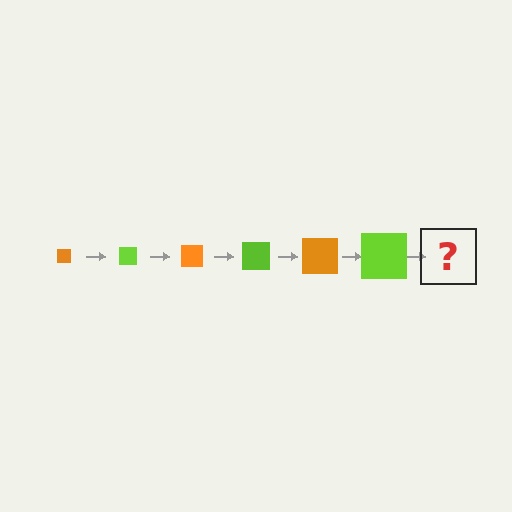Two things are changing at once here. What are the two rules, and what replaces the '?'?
The two rules are that the square grows larger each step and the color cycles through orange and lime. The '?' should be an orange square, larger than the previous one.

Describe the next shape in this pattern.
It should be an orange square, larger than the previous one.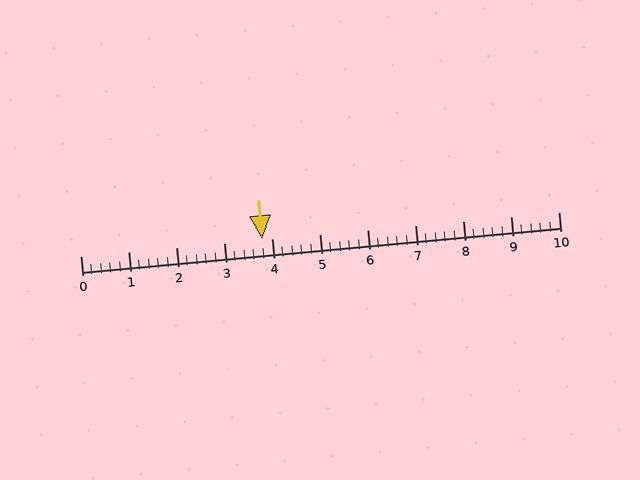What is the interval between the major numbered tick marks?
The major tick marks are spaced 1 units apart.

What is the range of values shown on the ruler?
The ruler shows values from 0 to 10.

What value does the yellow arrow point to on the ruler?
The yellow arrow points to approximately 3.8.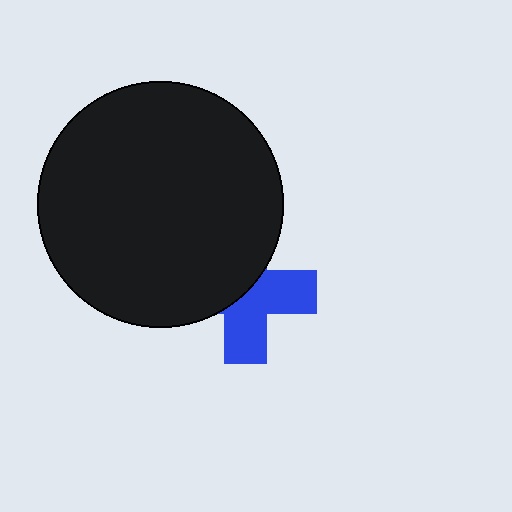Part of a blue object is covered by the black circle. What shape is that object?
It is a cross.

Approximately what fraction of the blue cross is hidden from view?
Roughly 50% of the blue cross is hidden behind the black circle.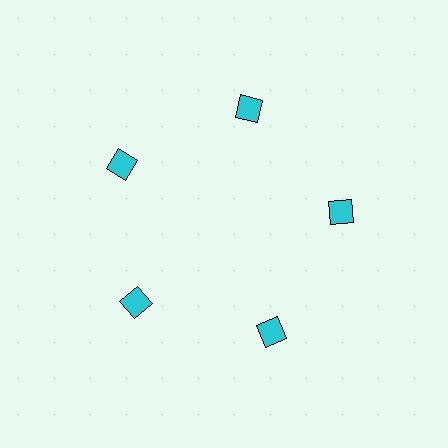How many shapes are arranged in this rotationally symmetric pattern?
There are 5 shapes, arranged in 5 groups of 1.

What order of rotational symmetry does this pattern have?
This pattern has 5-fold rotational symmetry.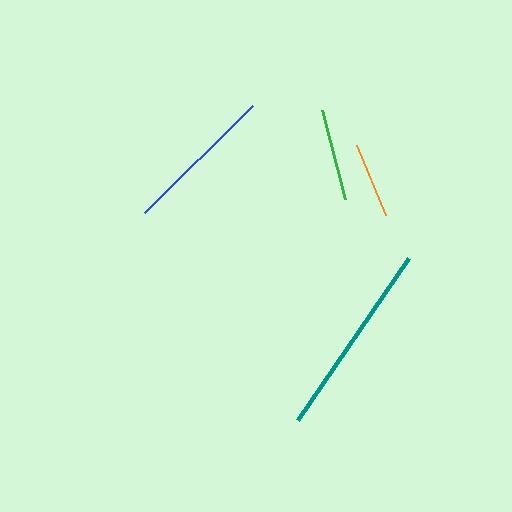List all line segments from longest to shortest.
From longest to shortest: teal, blue, green, orange.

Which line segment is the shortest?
The orange line is the shortest at approximately 76 pixels.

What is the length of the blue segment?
The blue segment is approximately 152 pixels long.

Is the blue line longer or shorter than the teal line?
The teal line is longer than the blue line.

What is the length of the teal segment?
The teal segment is approximately 196 pixels long.